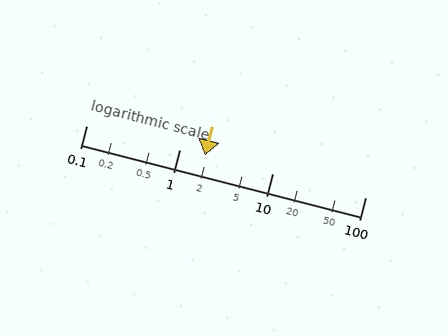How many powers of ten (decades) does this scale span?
The scale spans 3 decades, from 0.1 to 100.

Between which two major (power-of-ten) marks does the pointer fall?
The pointer is between 1 and 10.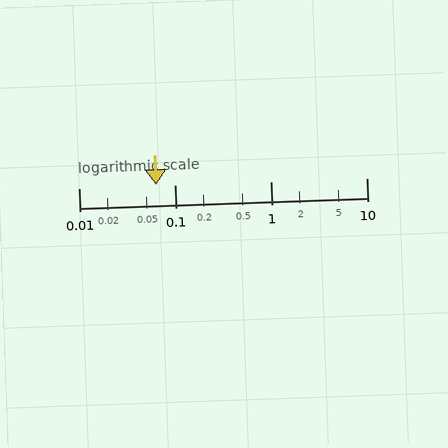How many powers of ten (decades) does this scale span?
The scale spans 3 decades, from 0.01 to 10.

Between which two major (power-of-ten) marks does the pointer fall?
The pointer is between 0.01 and 0.1.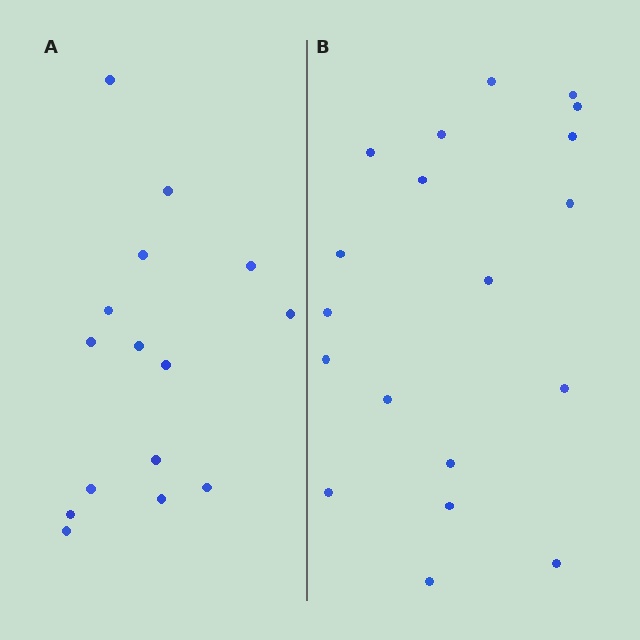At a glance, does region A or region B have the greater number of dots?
Region B (the right region) has more dots.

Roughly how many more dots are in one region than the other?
Region B has about 4 more dots than region A.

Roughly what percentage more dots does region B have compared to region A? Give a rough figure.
About 25% more.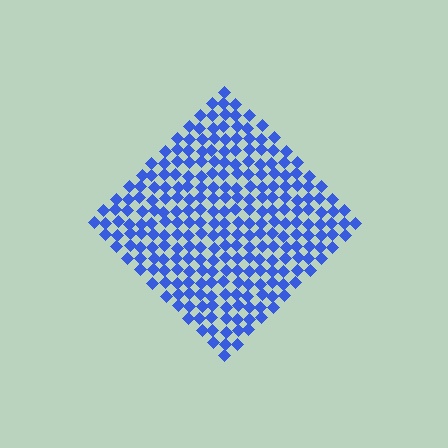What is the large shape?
The large shape is a diamond.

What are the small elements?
The small elements are diamonds.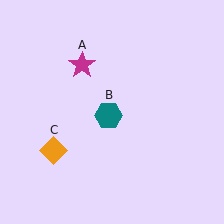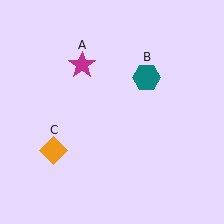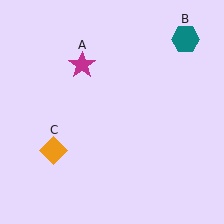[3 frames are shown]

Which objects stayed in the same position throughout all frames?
Magenta star (object A) and orange diamond (object C) remained stationary.